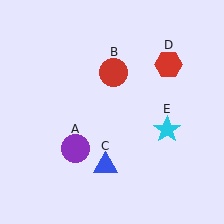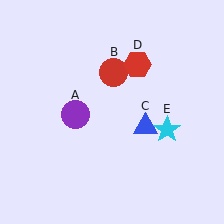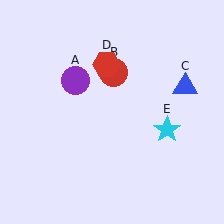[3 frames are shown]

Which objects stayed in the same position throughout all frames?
Red circle (object B) and cyan star (object E) remained stationary.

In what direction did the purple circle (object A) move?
The purple circle (object A) moved up.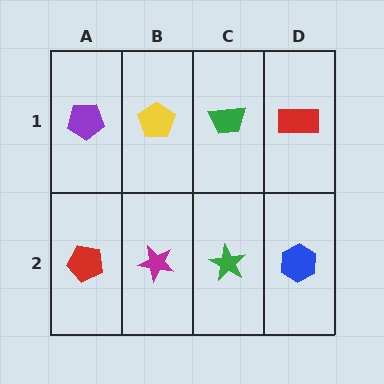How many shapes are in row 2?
4 shapes.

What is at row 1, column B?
A yellow pentagon.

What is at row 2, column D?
A blue hexagon.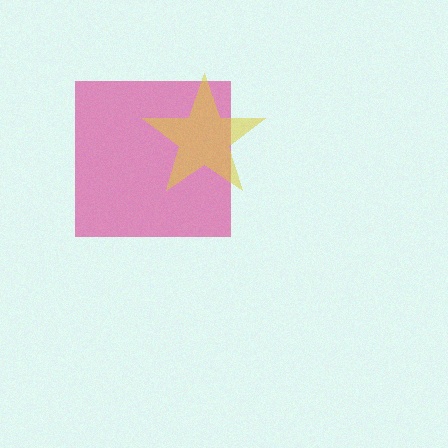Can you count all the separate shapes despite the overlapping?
Yes, there are 2 separate shapes.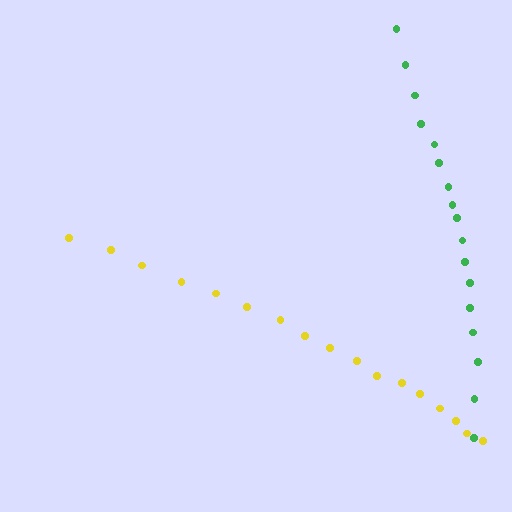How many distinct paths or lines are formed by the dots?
There are 2 distinct paths.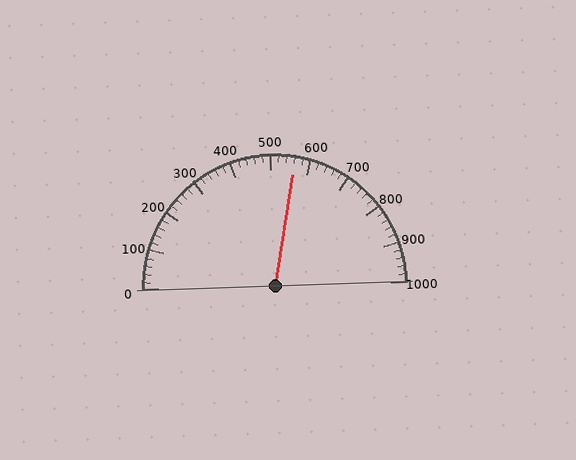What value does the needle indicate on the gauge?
The needle indicates approximately 560.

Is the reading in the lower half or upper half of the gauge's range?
The reading is in the upper half of the range (0 to 1000).